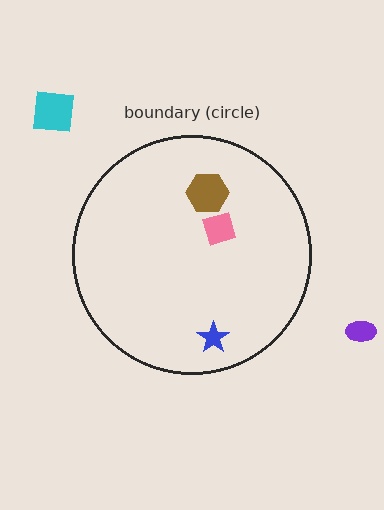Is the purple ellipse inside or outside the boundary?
Outside.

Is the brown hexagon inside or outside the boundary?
Inside.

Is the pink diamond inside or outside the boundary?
Inside.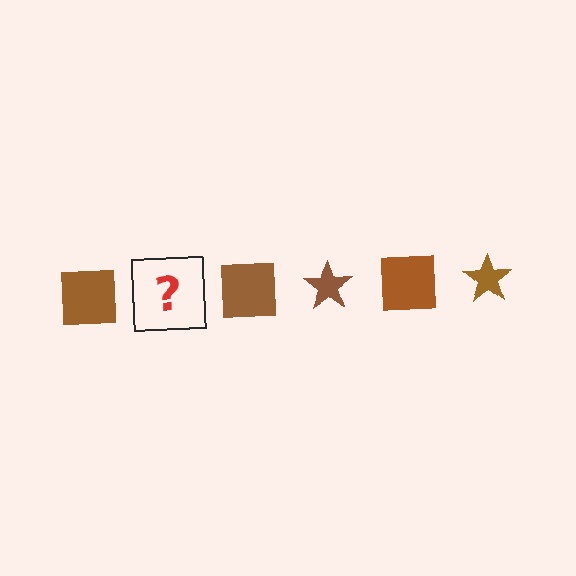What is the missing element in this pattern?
The missing element is a brown star.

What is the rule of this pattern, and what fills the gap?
The rule is that the pattern cycles through square, star shapes in brown. The gap should be filled with a brown star.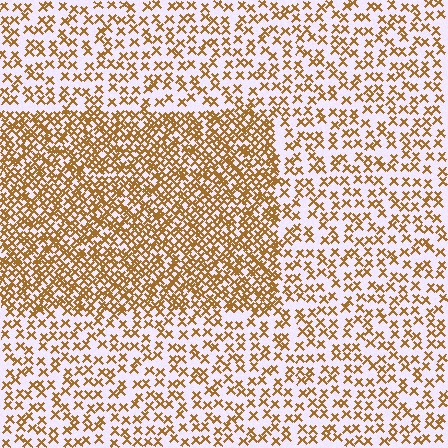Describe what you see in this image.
The image contains small brown elements arranged at two different densities. A rectangle-shaped region is visible where the elements are more densely packed than the surrounding area.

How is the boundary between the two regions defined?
The boundary is defined by a change in element density (approximately 2.2x ratio). All elements are the same color, size, and shape.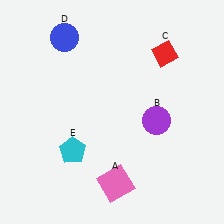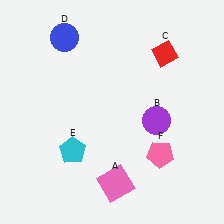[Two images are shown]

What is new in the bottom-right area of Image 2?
A pink pentagon (F) was added in the bottom-right area of Image 2.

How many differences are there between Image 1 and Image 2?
There is 1 difference between the two images.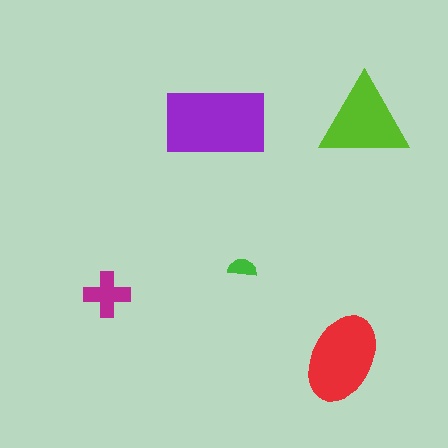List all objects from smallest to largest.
The green semicircle, the magenta cross, the lime triangle, the red ellipse, the purple rectangle.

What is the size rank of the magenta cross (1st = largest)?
4th.